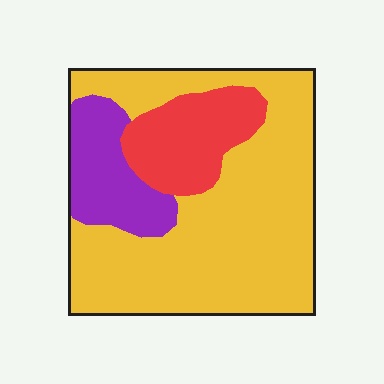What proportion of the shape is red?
Red takes up between a sixth and a third of the shape.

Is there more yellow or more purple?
Yellow.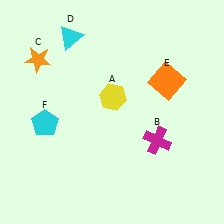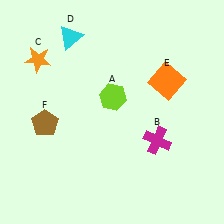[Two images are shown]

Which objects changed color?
A changed from yellow to lime. F changed from cyan to brown.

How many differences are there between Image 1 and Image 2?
There are 2 differences between the two images.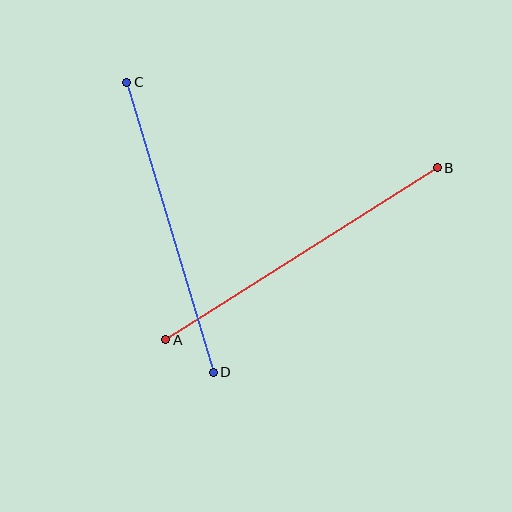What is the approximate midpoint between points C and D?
The midpoint is at approximately (170, 227) pixels.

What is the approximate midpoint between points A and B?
The midpoint is at approximately (301, 254) pixels.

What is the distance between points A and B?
The distance is approximately 322 pixels.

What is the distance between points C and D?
The distance is approximately 303 pixels.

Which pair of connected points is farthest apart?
Points A and B are farthest apart.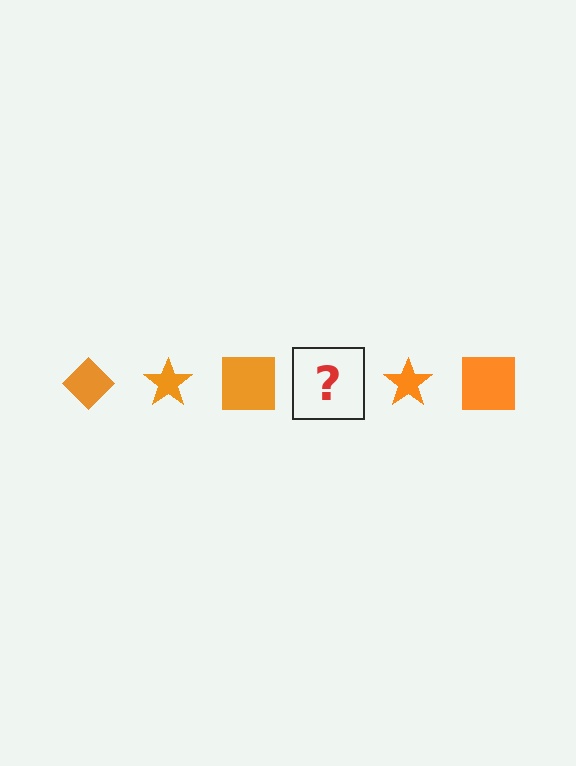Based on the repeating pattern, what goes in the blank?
The blank should be an orange diamond.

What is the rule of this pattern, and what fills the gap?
The rule is that the pattern cycles through diamond, star, square shapes in orange. The gap should be filled with an orange diamond.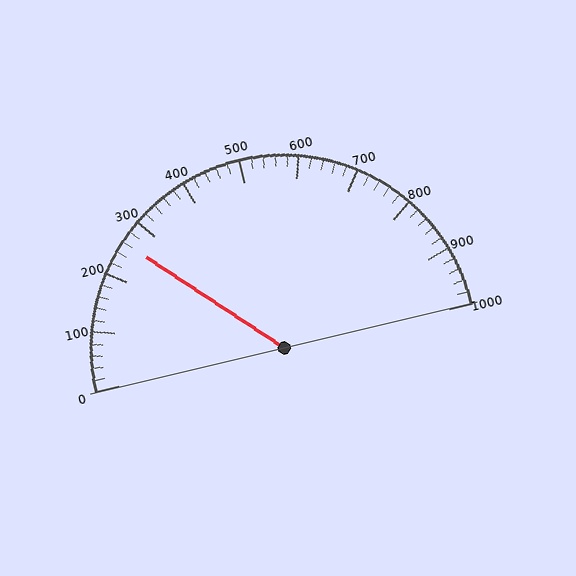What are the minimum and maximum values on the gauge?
The gauge ranges from 0 to 1000.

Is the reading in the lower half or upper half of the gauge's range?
The reading is in the lower half of the range (0 to 1000).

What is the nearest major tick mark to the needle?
The nearest major tick mark is 300.